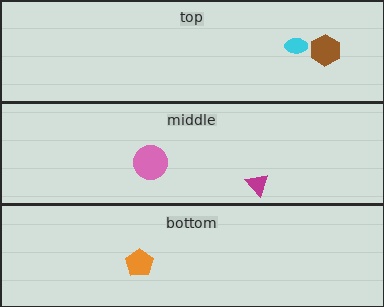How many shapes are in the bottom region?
1.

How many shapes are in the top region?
2.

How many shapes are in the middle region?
2.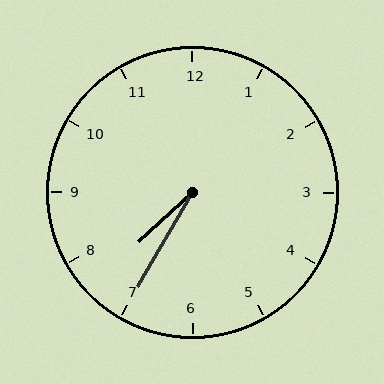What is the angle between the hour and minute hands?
Approximately 18 degrees.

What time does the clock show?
7:35.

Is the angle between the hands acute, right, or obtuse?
It is acute.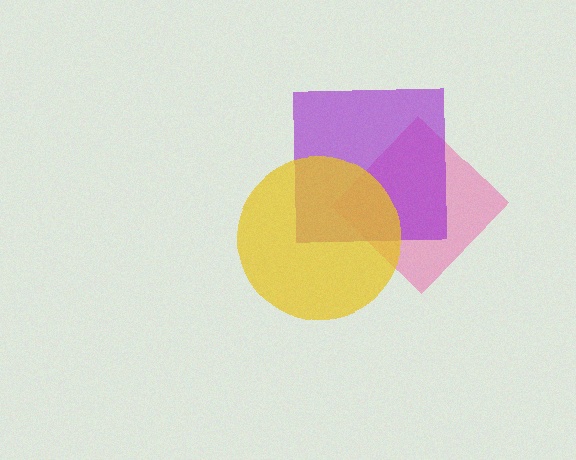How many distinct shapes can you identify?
There are 3 distinct shapes: a pink diamond, a purple square, a yellow circle.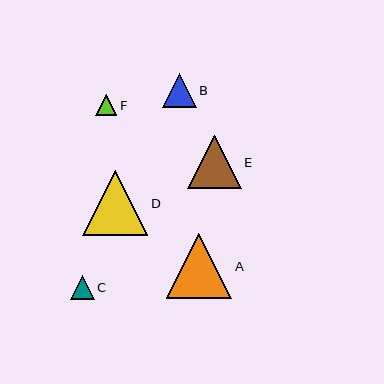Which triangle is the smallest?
Triangle F is the smallest with a size of approximately 21 pixels.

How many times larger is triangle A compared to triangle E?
Triangle A is approximately 1.2 times the size of triangle E.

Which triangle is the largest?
Triangle A is the largest with a size of approximately 66 pixels.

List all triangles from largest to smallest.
From largest to smallest: A, D, E, B, C, F.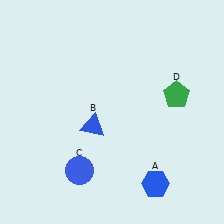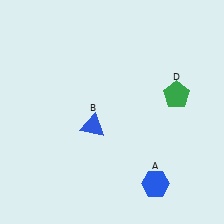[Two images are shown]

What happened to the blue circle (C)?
The blue circle (C) was removed in Image 2. It was in the bottom-left area of Image 1.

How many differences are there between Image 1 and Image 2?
There is 1 difference between the two images.